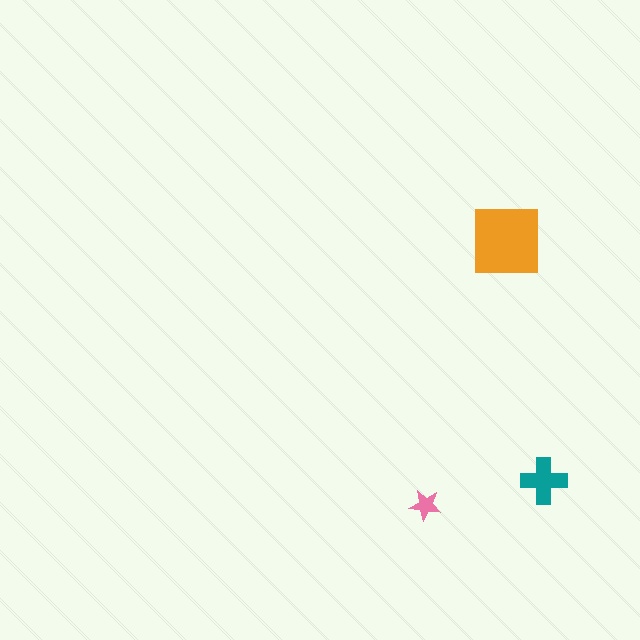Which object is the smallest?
The pink star.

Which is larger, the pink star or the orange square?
The orange square.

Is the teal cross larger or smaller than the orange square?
Smaller.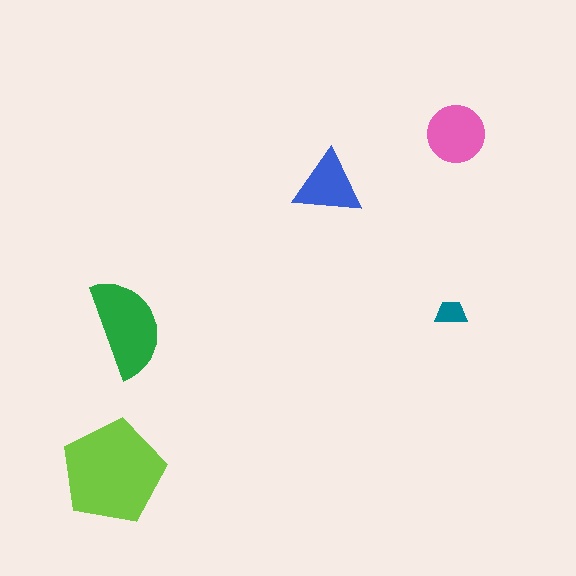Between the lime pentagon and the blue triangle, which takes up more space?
The lime pentagon.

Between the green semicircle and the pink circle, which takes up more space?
The green semicircle.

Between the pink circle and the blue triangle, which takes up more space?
The pink circle.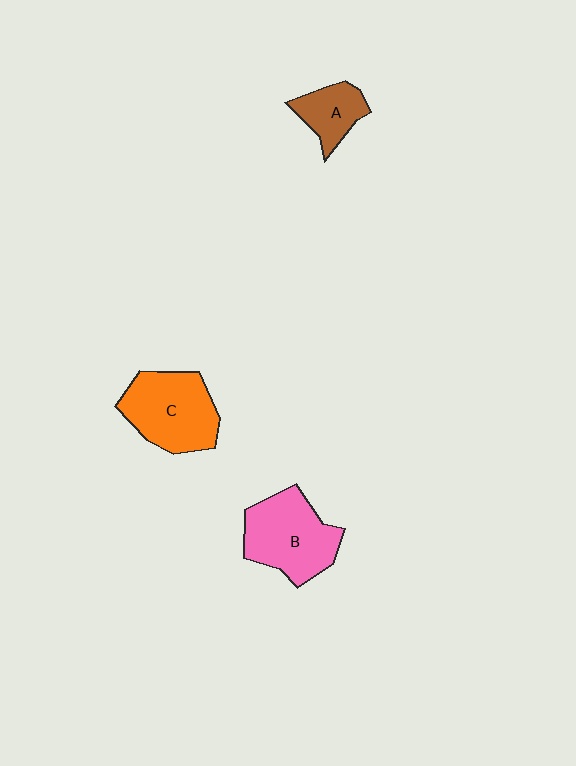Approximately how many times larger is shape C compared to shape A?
Approximately 1.9 times.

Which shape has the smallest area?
Shape A (brown).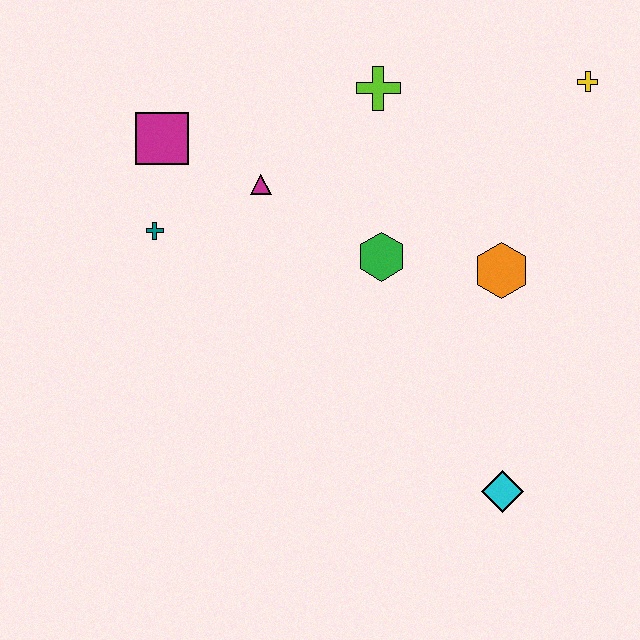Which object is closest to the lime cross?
The magenta triangle is closest to the lime cross.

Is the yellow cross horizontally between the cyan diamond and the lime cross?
No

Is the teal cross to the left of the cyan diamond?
Yes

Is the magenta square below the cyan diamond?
No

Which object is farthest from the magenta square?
The cyan diamond is farthest from the magenta square.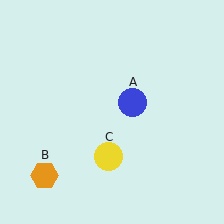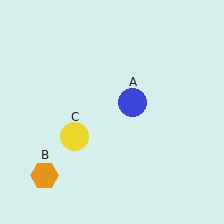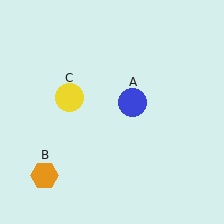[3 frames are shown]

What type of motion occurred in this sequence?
The yellow circle (object C) rotated clockwise around the center of the scene.